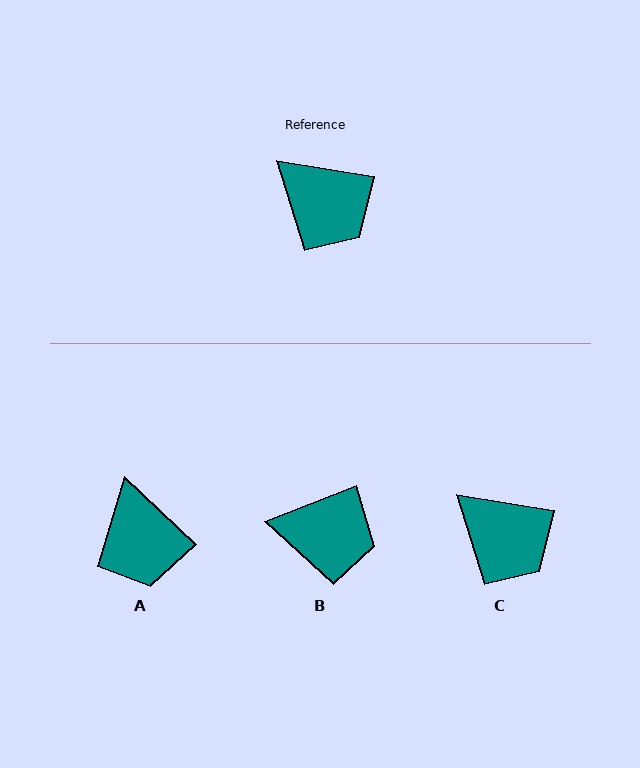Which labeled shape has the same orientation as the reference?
C.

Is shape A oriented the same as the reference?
No, it is off by about 34 degrees.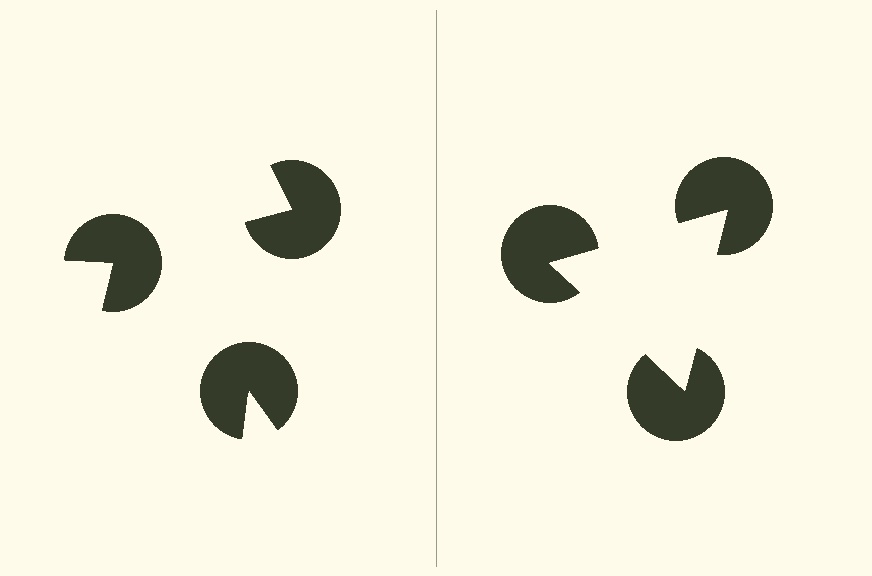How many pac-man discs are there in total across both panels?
6 — 3 on each side.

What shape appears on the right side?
An illusory triangle.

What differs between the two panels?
The pac-man discs are positioned identically on both sides; only the wedge orientations differ. On the right they align to a triangle; on the left they are misaligned.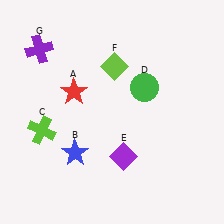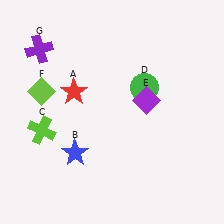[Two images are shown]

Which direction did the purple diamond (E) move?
The purple diamond (E) moved up.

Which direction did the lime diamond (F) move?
The lime diamond (F) moved left.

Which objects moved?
The objects that moved are: the purple diamond (E), the lime diamond (F).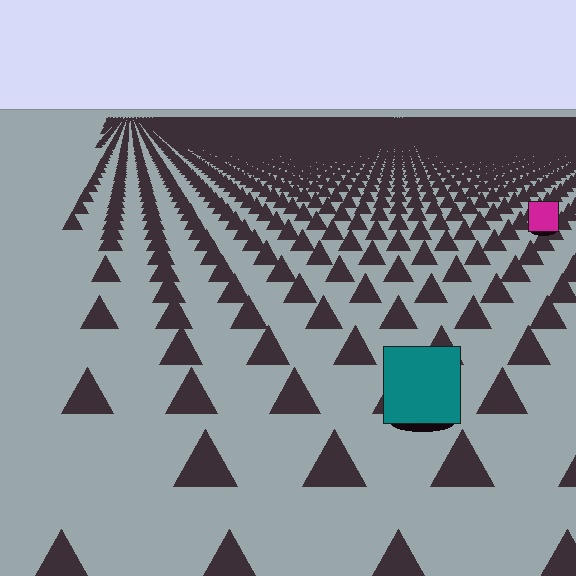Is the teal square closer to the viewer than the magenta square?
Yes. The teal square is closer — you can tell from the texture gradient: the ground texture is coarser near it.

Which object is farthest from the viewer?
The magenta square is farthest from the viewer. It appears smaller and the ground texture around it is denser.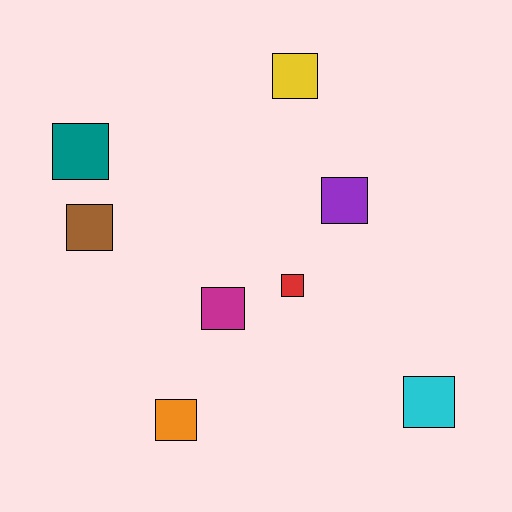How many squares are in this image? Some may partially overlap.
There are 8 squares.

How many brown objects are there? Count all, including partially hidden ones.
There is 1 brown object.